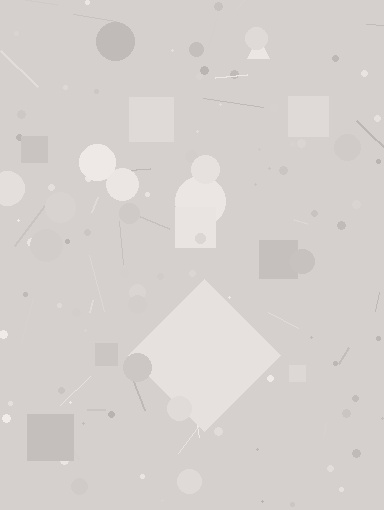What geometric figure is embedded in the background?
A diamond is embedded in the background.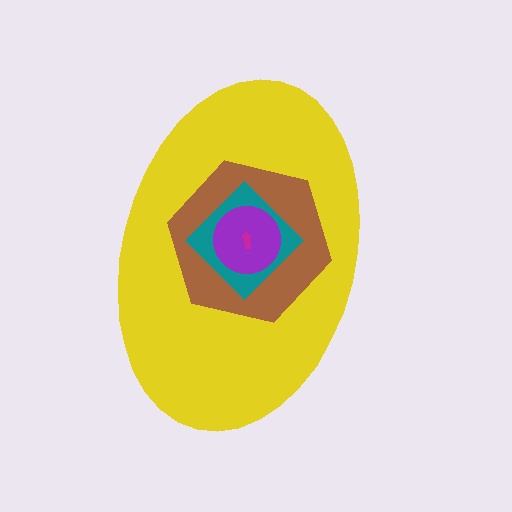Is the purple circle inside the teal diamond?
Yes.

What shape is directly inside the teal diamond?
The purple circle.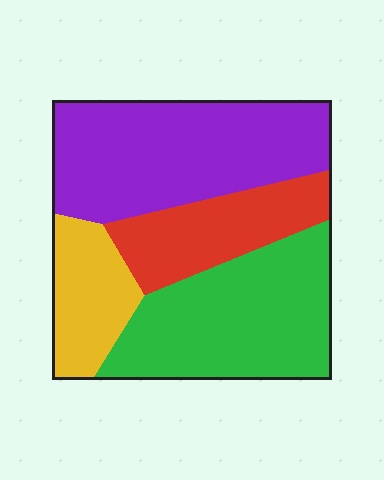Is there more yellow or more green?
Green.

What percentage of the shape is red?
Red takes up about one sixth (1/6) of the shape.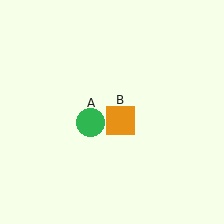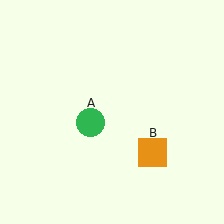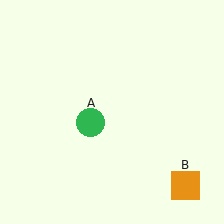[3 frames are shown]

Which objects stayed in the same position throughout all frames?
Green circle (object A) remained stationary.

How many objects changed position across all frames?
1 object changed position: orange square (object B).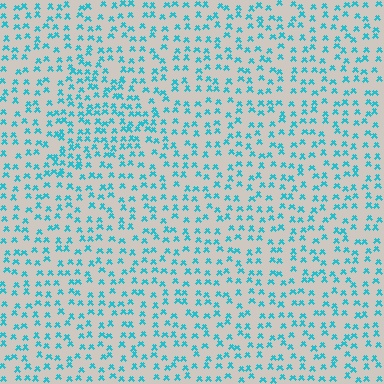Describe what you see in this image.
The image contains small cyan elements arranged at two different densities. A triangle-shaped region is visible where the elements are more densely packed than the surrounding area.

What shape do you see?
I see a triangle.